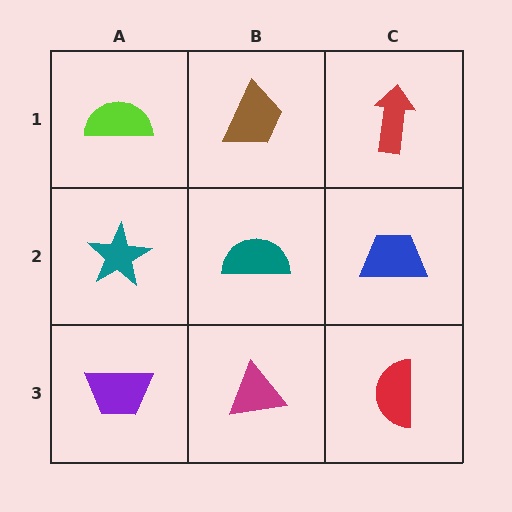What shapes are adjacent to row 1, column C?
A blue trapezoid (row 2, column C), a brown trapezoid (row 1, column B).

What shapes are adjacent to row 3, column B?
A teal semicircle (row 2, column B), a purple trapezoid (row 3, column A), a red semicircle (row 3, column C).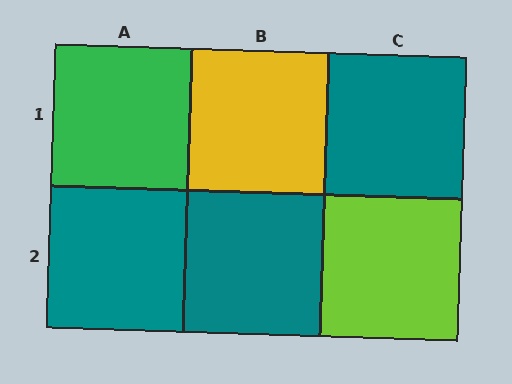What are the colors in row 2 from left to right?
Teal, teal, lime.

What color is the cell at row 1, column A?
Green.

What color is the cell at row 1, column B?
Yellow.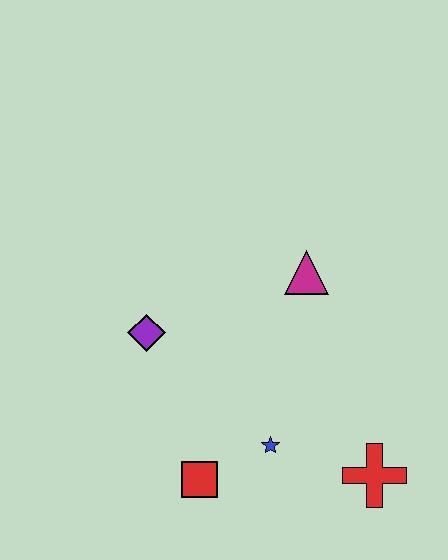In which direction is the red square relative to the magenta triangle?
The red square is below the magenta triangle.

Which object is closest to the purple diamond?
The red square is closest to the purple diamond.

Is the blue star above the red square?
Yes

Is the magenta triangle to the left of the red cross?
Yes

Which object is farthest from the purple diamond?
The red cross is farthest from the purple diamond.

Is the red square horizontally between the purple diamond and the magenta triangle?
Yes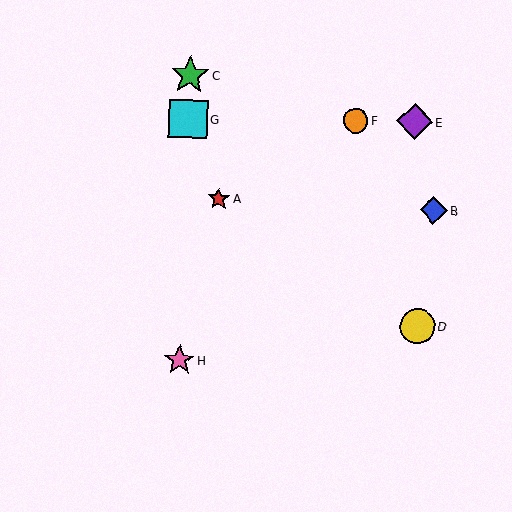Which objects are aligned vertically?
Objects C, G, H are aligned vertically.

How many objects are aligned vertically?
3 objects (C, G, H) are aligned vertically.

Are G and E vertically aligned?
No, G is at x≈188 and E is at x≈415.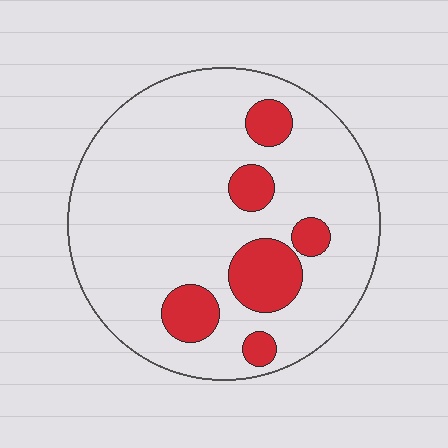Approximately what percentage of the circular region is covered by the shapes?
Approximately 15%.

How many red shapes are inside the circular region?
6.